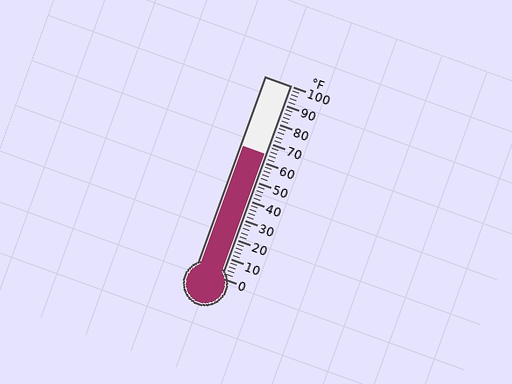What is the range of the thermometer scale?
The thermometer scale ranges from 0°F to 100°F.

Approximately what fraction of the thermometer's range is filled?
The thermometer is filled to approximately 65% of its range.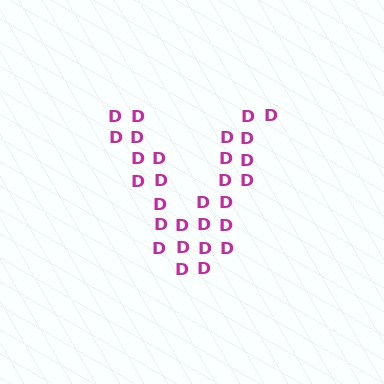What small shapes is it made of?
It is made of small letter D's.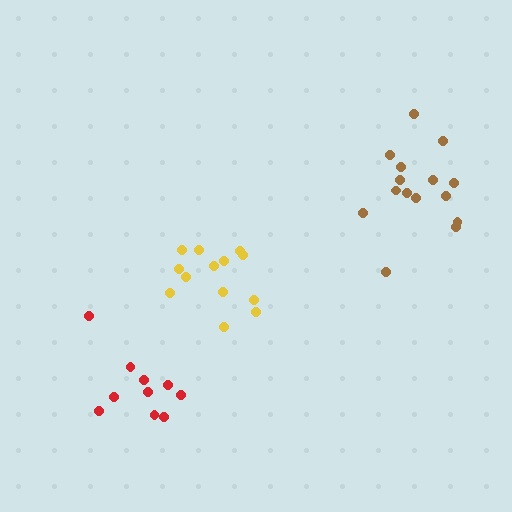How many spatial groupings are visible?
There are 3 spatial groupings.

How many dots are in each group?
Group 1: 10 dots, Group 2: 13 dots, Group 3: 15 dots (38 total).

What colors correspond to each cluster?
The clusters are colored: red, yellow, brown.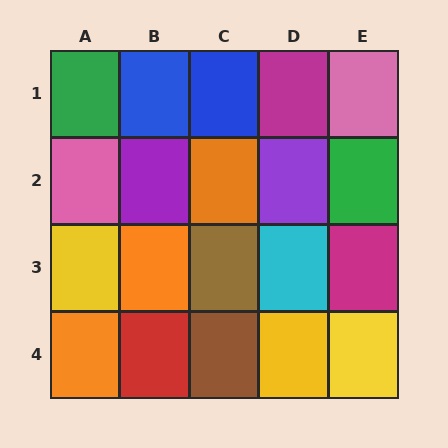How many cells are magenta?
2 cells are magenta.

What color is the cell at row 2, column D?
Purple.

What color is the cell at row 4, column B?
Red.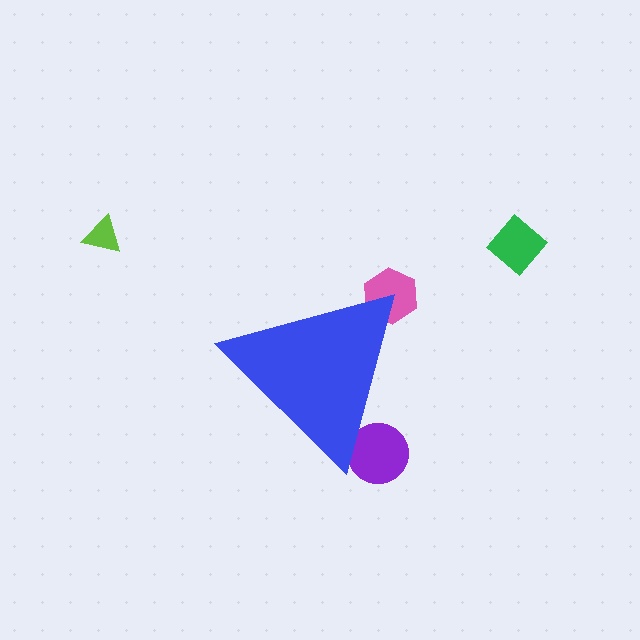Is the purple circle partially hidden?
Yes, the purple circle is partially hidden behind the blue triangle.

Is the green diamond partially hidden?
No, the green diamond is fully visible.